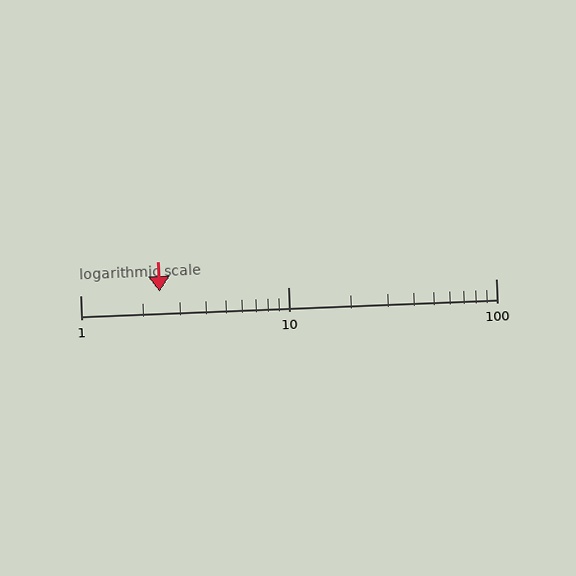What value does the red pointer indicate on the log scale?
The pointer indicates approximately 2.4.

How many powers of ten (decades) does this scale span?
The scale spans 2 decades, from 1 to 100.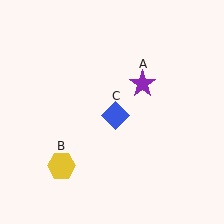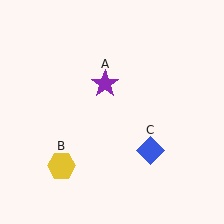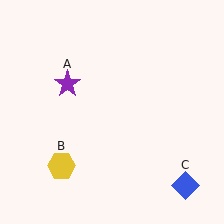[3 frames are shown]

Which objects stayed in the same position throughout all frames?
Yellow hexagon (object B) remained stationary.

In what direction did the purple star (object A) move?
The purple star (object A) moved left.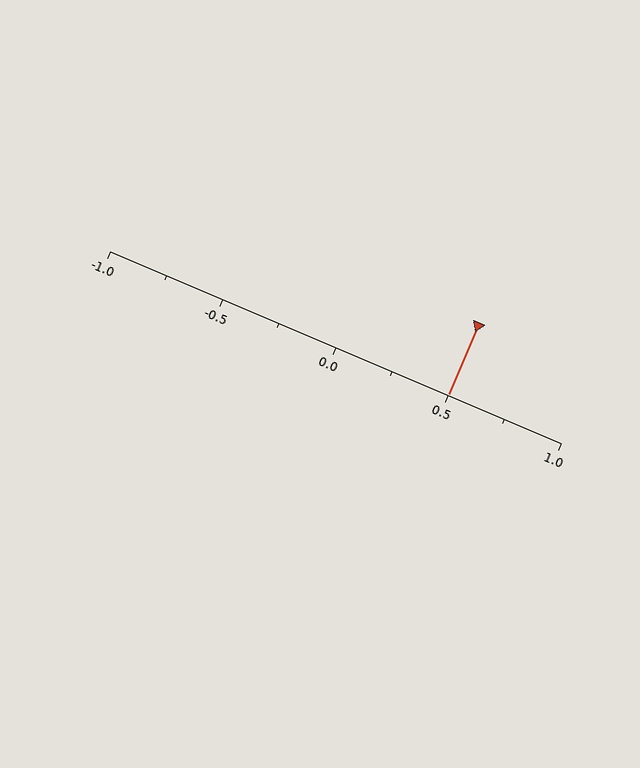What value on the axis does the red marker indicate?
The marker indicates approximately 0.5.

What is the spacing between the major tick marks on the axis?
The major ticks are spaced 0.5 apart.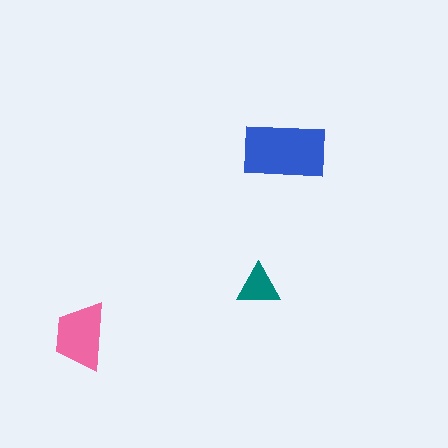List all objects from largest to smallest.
The blue rectangle, the pink trapezoid, the teal triangle.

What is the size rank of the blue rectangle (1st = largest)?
1st.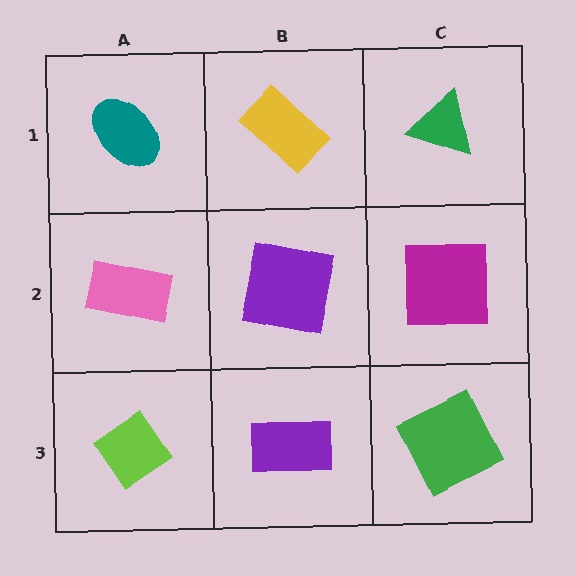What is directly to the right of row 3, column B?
A green square.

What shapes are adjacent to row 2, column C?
A green triangle (row 1, column C), a green square (row 3, column C), a purple square (row 2, column B).